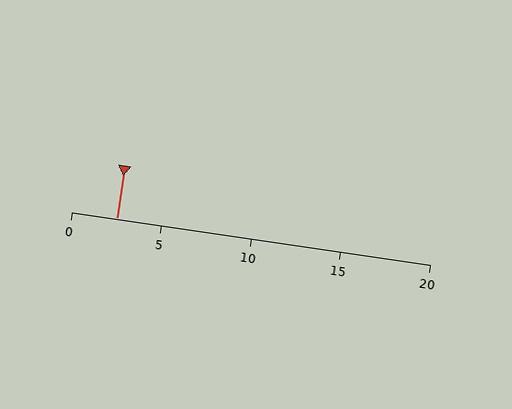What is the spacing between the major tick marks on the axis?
The major ticks are spaced 5 apart.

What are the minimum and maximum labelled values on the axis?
The axis runs from 0 to 20.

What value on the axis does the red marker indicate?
The marker indicates approximately 2.5.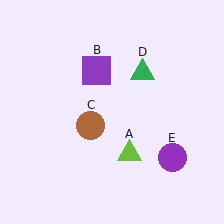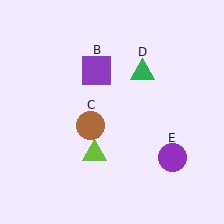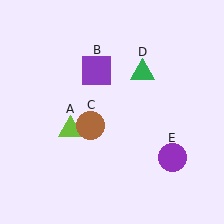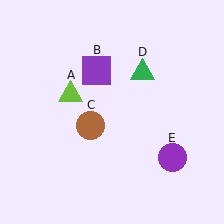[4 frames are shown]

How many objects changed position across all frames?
1 object changed position: lime triangle (object A).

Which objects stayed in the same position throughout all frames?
Purple square (object B) and brown circle (object C) and green triangle (object D) and purple circle (object E) remained stationary.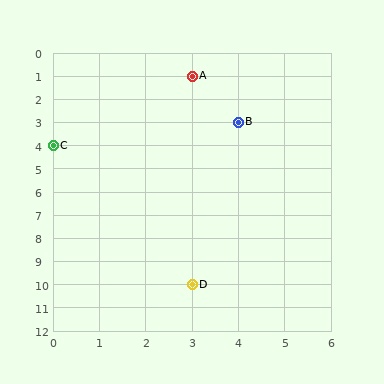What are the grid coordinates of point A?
Point A is at grid coordinates (3, 1).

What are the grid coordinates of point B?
Point B is at grid coordinates (4, 3).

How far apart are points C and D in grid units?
Points C and D are 3 columns and 6 rows apart (about 6.7 grid units diagonally).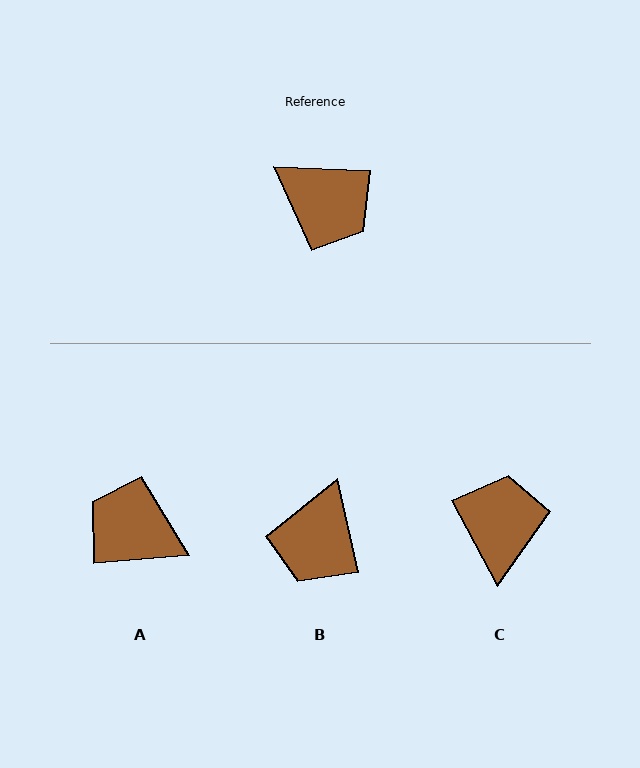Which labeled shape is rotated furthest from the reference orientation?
A, about 173 degrees away.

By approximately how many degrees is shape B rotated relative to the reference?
Approximately 76 degrees clockwise.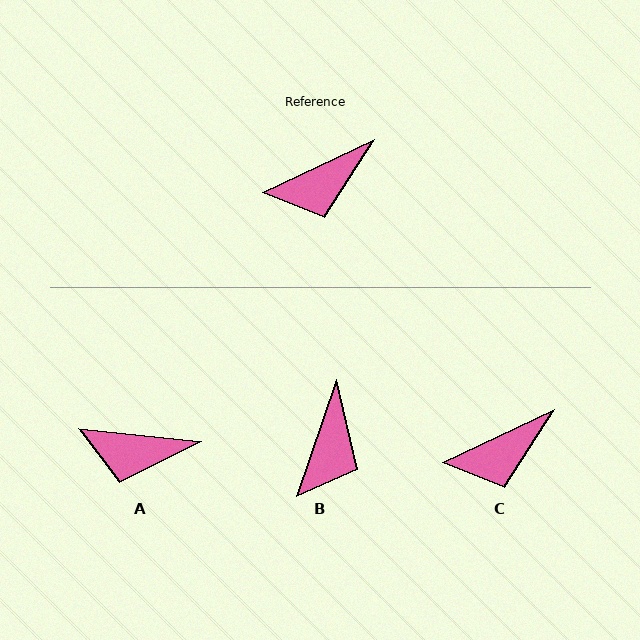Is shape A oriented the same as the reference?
No, it is off by about 31 degrees.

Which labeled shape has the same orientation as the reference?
C.